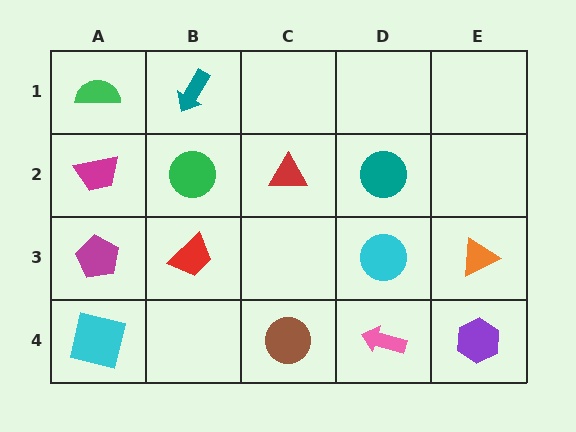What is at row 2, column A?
A magenta trapezoid.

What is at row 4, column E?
A purple hexagon.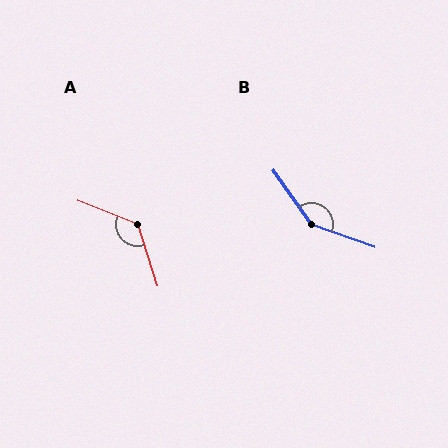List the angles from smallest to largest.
A (129°), B (145°).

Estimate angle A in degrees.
Approximately 129 degrees.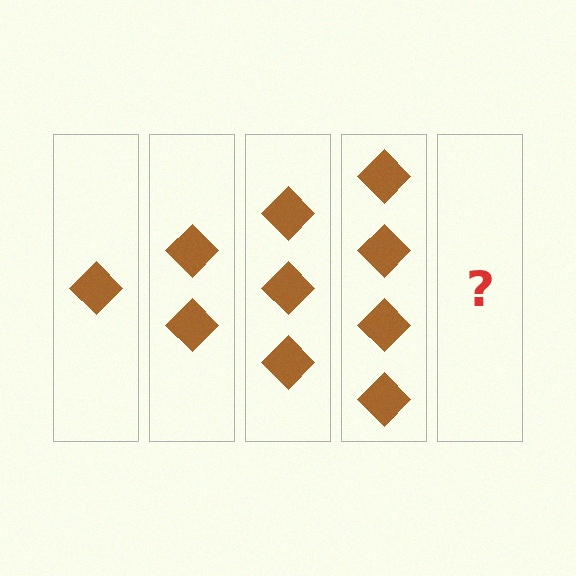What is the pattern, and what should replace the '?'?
The pattern is that each step adds one more diamond. The '?' should be 5 diamonds.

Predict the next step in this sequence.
The next step is 5 diamonds.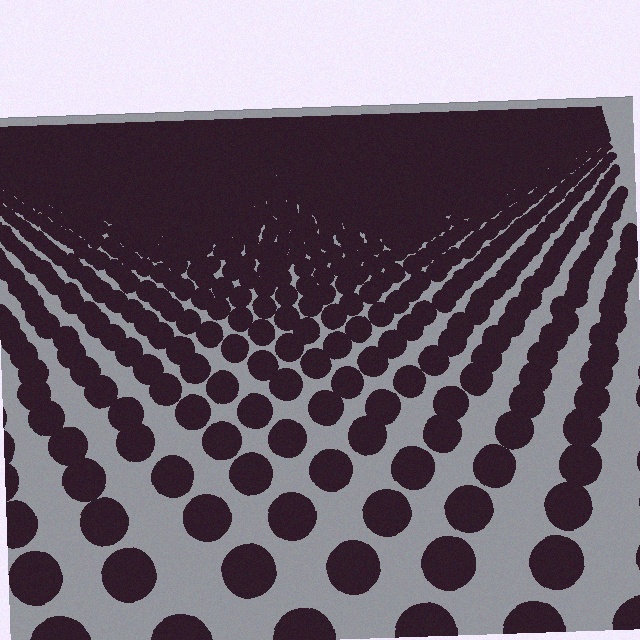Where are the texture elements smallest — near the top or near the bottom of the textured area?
Near the top.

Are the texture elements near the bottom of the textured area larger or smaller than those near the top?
Larger. Near the bottom, elements are closer to the viewer and appear at a bigger on-screen size.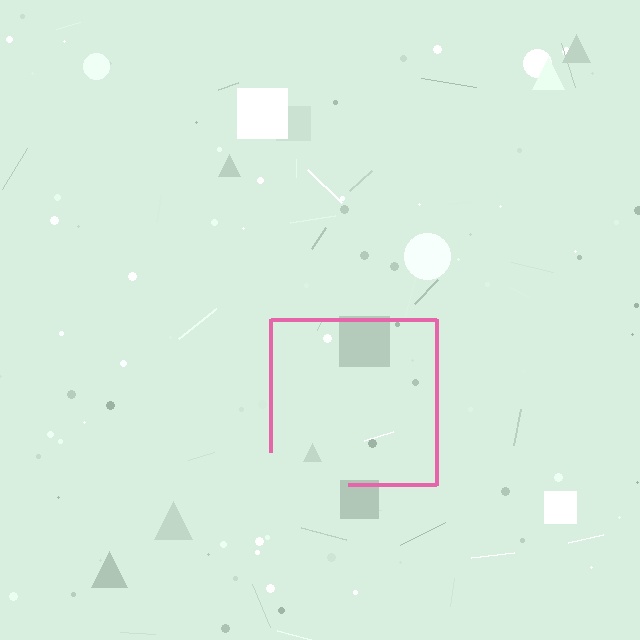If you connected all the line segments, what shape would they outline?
They would outline a square.